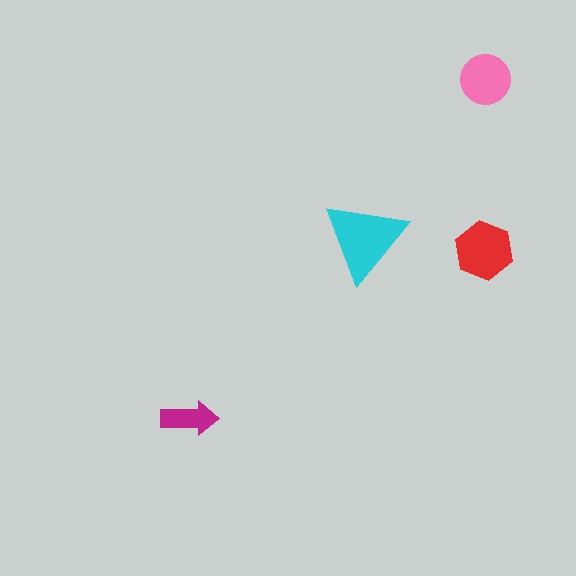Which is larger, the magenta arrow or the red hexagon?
The red hexagon.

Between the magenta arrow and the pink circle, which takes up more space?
The pink circle.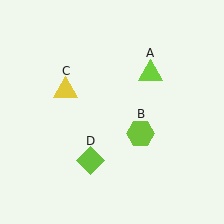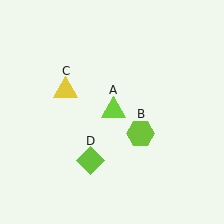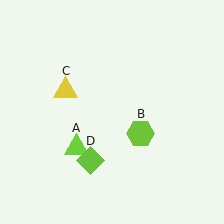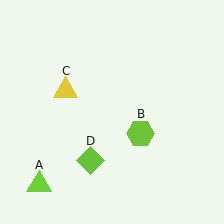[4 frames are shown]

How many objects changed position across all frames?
1 object changed position: lime triangle (object A).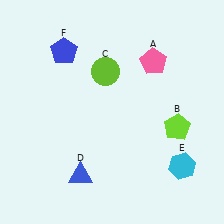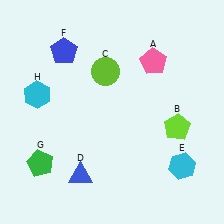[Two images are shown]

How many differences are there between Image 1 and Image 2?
There are 2 differences between the two images.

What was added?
A green pentagon (G), a cyan hexagon (H) were added in Image 2.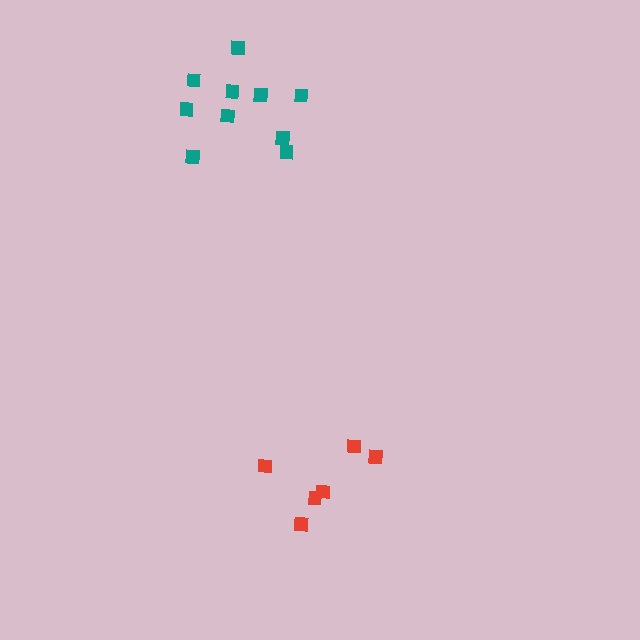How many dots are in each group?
Group 1: 6 dots, Group 2: 10 dots (16 total).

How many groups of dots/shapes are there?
There are 2 groups.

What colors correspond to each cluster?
The clusters are colored: red, teal.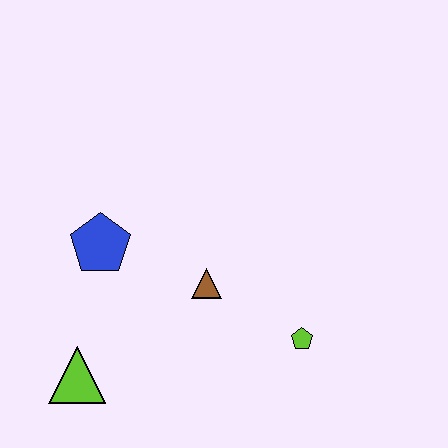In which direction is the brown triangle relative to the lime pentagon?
The brown triangle is to the left of the lime pentagon.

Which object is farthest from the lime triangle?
The lime pentagon is farthest from the lime triangle.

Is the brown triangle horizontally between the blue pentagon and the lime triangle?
No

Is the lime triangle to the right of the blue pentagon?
No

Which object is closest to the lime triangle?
The blue pentagon is closest to the lime triangle.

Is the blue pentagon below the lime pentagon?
No